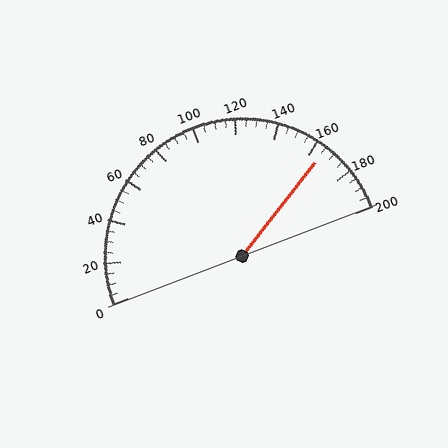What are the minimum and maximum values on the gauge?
The gauge ranges from 0 to 200.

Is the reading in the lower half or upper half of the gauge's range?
The reading is in the upper half of the range (0 to 200).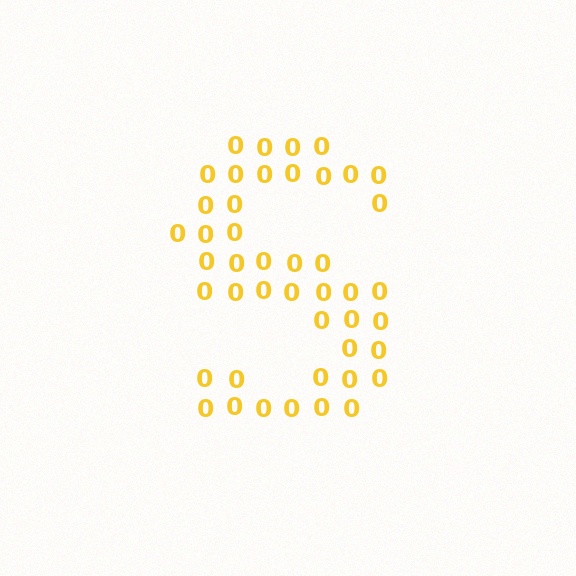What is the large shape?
The large shape is the letter S.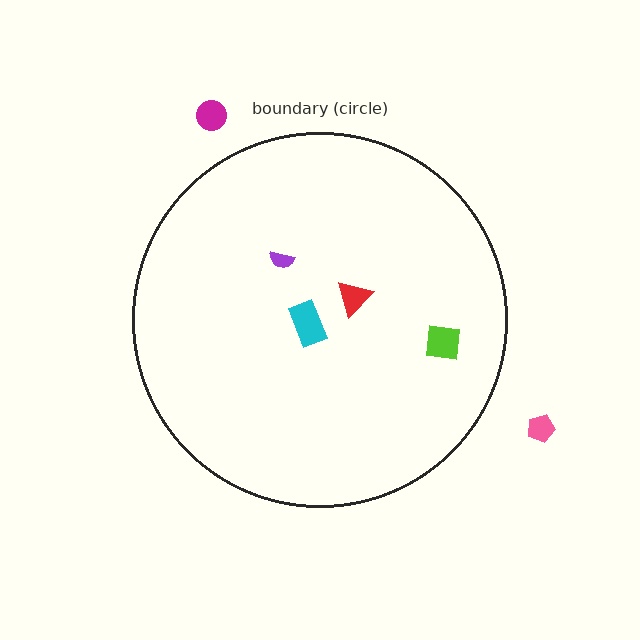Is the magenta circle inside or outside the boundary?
Outside.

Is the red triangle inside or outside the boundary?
Inside.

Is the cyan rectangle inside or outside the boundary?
Inside.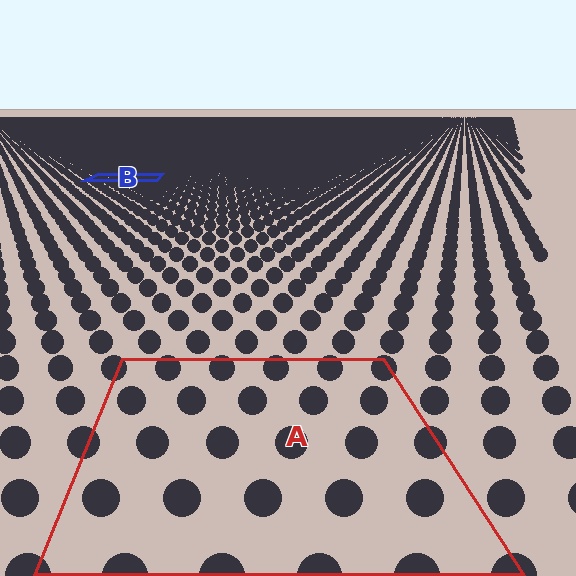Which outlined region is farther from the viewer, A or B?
Region B is farther from the viewer — the texture elements inside it appear smaller and more densely packed.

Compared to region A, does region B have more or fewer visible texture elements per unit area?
Region B has more texture elements per unit area — they are packed more densely because it is farther away.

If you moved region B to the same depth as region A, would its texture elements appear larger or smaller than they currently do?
They would appear larger. At a closer depth, the same texture elements are projected at a bigger on-screen size.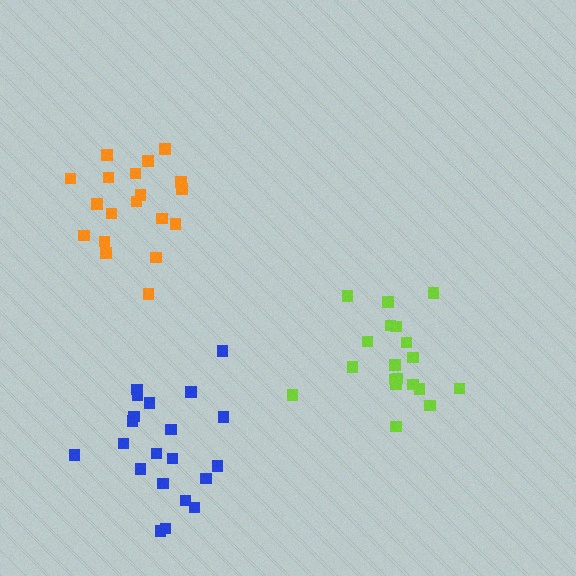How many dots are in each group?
Group 1: 19 dots, Group 2: 21 dots, Group 3: 19 dots (59 total).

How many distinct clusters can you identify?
There are 3 distinct clusters.